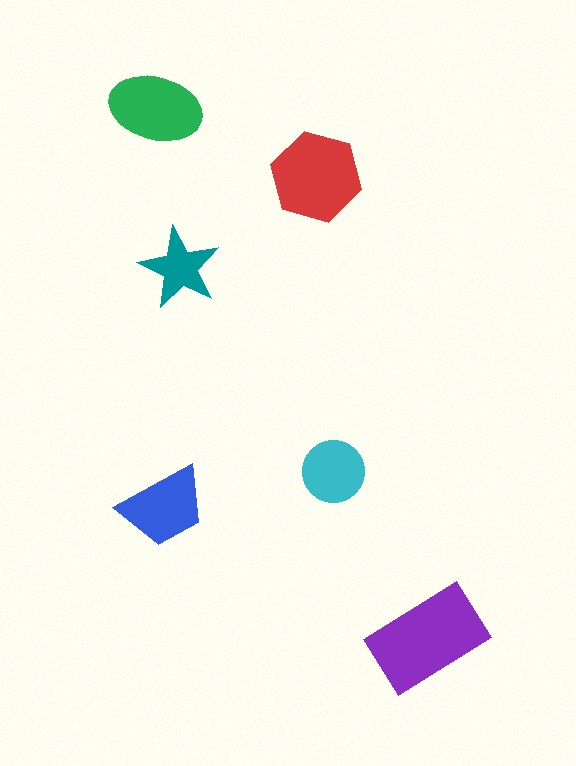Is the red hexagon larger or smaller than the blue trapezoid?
Larger.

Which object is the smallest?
The teal star.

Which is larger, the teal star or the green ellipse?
The green ellipse.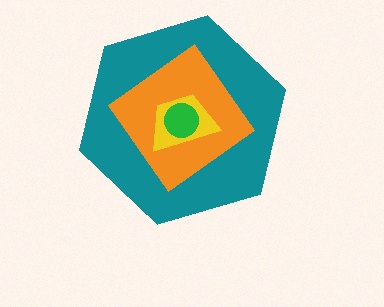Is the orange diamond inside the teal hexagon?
Yes.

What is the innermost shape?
The green circle.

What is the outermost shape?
The teal hexagon.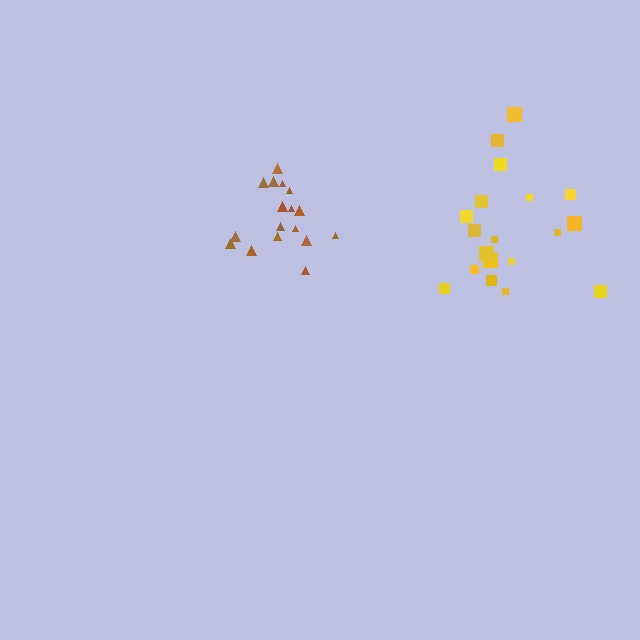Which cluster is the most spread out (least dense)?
Yellow.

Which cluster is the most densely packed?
Brown.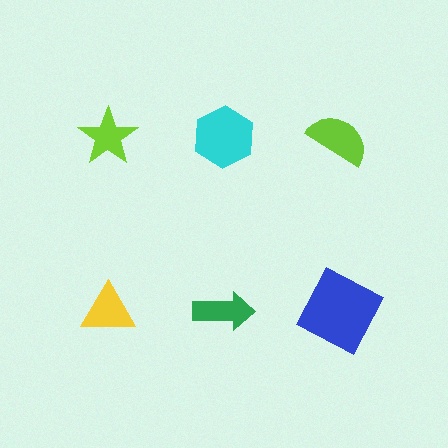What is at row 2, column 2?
A green arrow.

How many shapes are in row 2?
3 shapes.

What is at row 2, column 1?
A yellow triangle.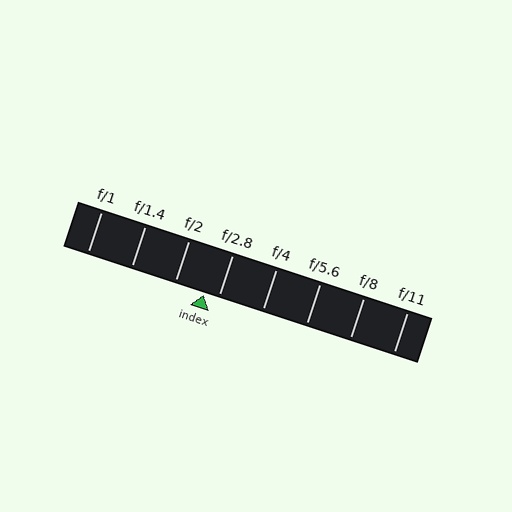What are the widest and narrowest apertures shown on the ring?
The widest aperture shown is f/1 and the narrowest is f/11.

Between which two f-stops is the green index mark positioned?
The index mark is between f/2 and f/2.8.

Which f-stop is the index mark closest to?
The index mark is closest to f/2.8.